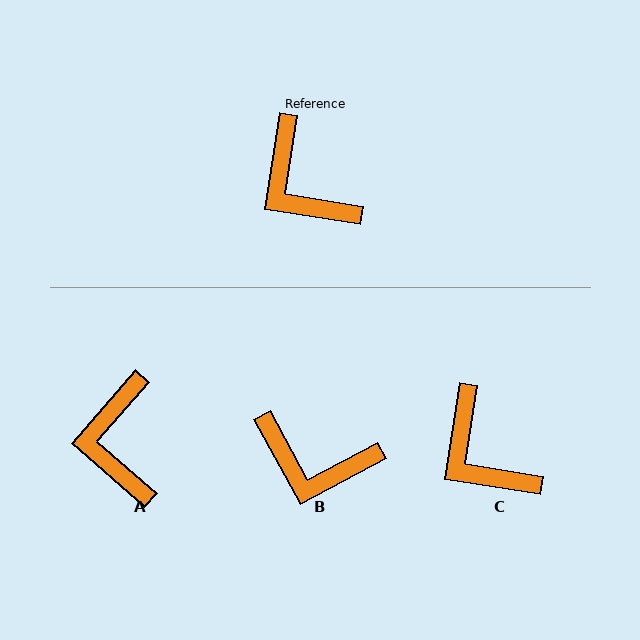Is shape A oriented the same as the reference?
No, it is off by about 32 degrees.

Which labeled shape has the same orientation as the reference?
C.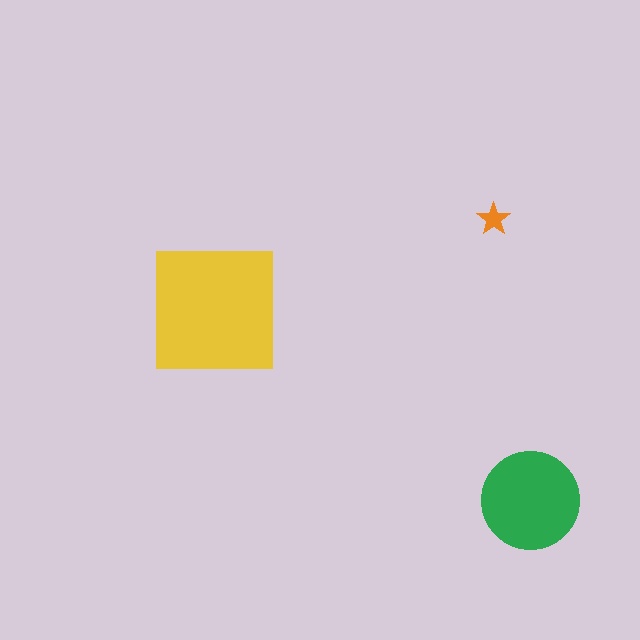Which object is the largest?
The yellow square.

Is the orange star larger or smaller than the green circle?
Smaller.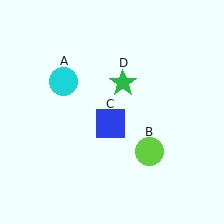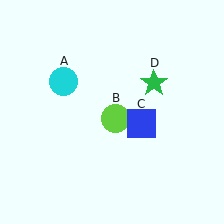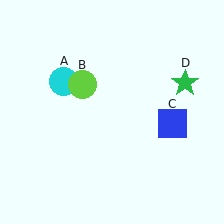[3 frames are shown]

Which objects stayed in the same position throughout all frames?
Cyan circle (object A) remained stationary.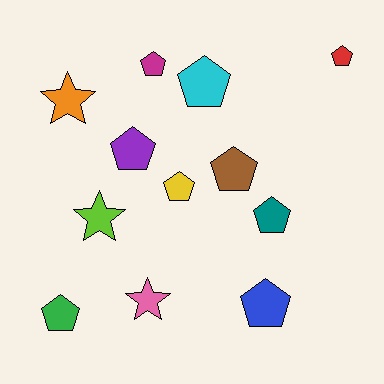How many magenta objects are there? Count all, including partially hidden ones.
There is 1 magenta object.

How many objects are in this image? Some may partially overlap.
There are 12 objects.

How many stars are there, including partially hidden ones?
There are 3 stars.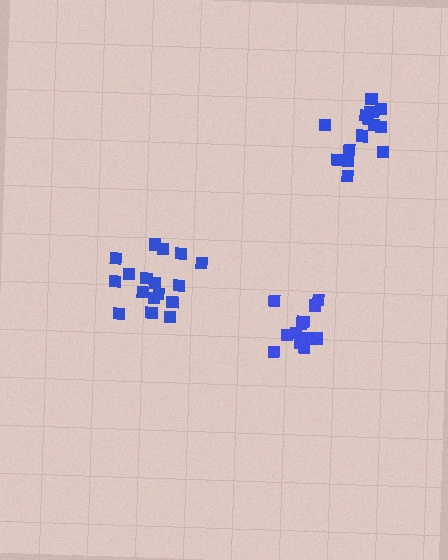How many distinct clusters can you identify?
There are 3 distinct clusters.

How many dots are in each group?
Group 1: 17 dots, Group 2: 15 dots, Group 3: 12 dots (44 total).